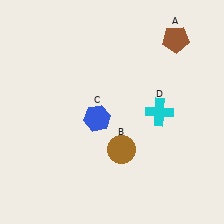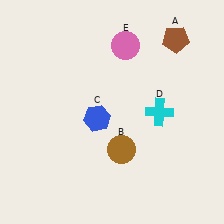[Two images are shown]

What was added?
A pink circle (E) was added in Image 2.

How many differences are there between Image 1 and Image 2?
There is 1 difference between the two images.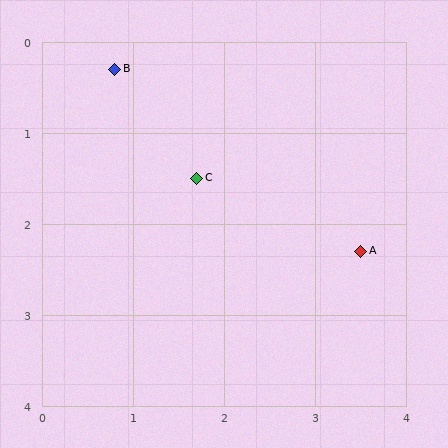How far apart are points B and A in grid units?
Points B and A are about 3.4 grid units apart.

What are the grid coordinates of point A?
Point A is at approximately (3.5, 2.3).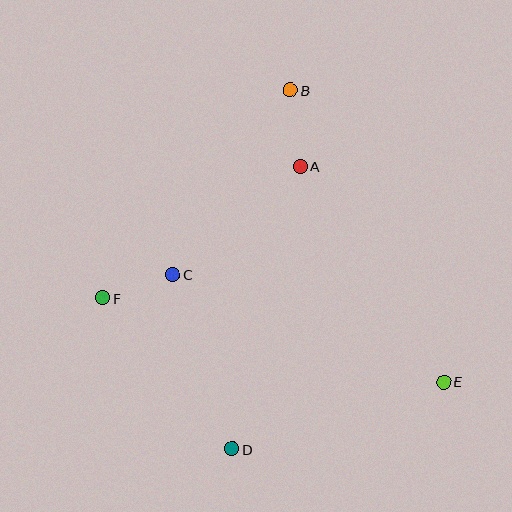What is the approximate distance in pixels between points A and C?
The distance between A and C is approximately 167 pixels.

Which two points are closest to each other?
Points C and F are closest to each other.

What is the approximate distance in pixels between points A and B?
The distance between A and B is approximately 77 pixels.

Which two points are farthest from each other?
Points B and D are farthest from each other.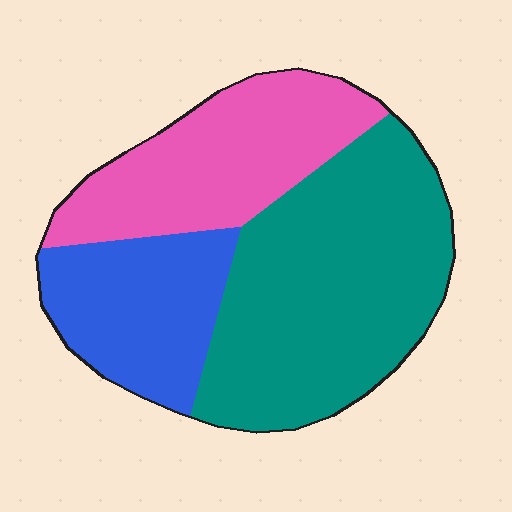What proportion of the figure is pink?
Pink covers 29% of the figure.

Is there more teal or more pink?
Teal.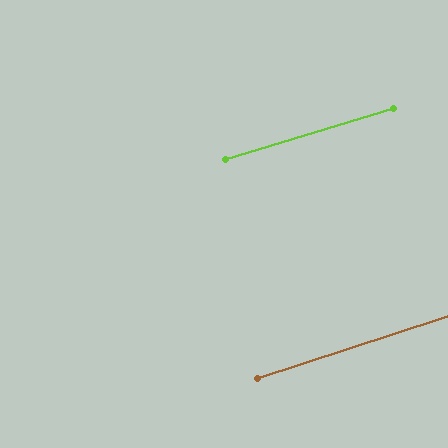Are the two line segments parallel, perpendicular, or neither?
Parallel — their directions differ by only 1.3°.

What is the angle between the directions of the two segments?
Approximately 1 degree.